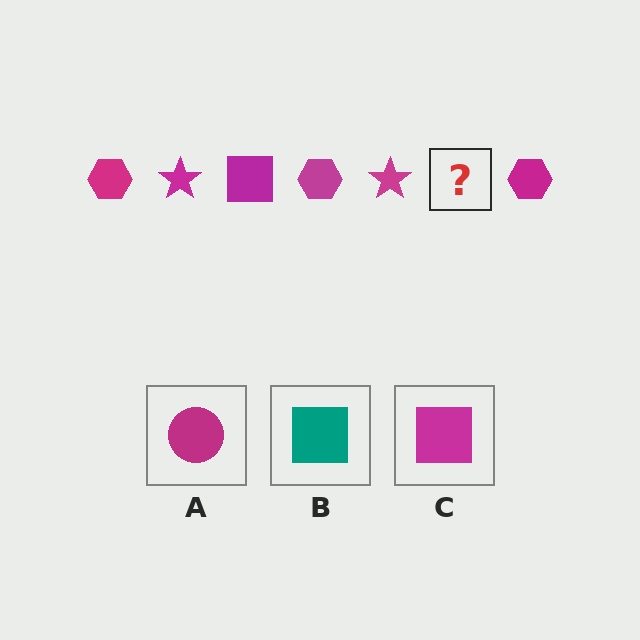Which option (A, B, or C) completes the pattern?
C.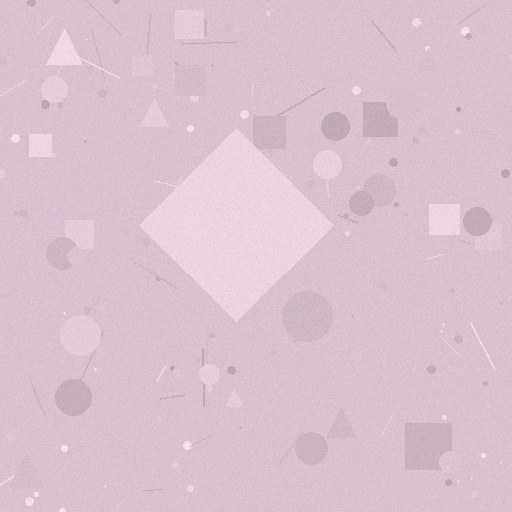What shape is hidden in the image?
A diamond is hidden in the image.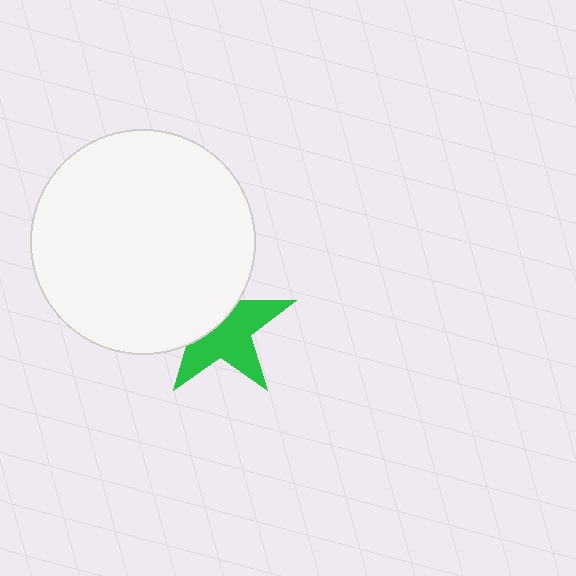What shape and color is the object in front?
The object in front is a white circle.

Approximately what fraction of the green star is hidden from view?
Roughly 43% of the green star is hidden behind the white circle.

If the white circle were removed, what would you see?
You would see the complete green star.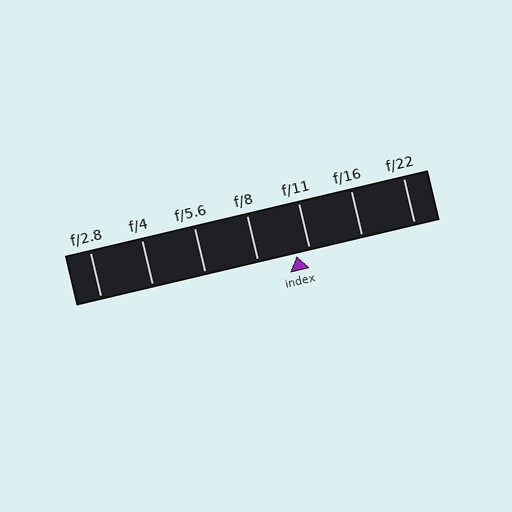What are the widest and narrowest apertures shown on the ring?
The widest aperture shown is f/2.8 and the narrowest is f/22.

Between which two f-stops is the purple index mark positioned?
The index mark is between f/8 and f/11.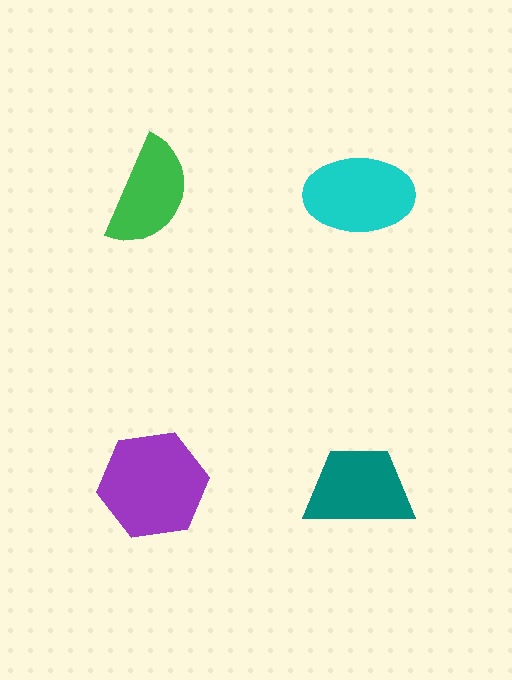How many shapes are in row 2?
2 shapes.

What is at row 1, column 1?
A green semicircle.